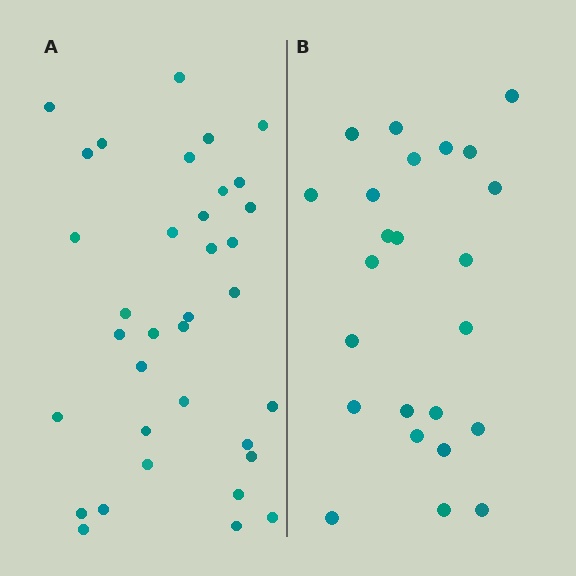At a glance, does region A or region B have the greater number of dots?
Region A (the left region) has more dots.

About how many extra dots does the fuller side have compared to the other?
Region A has roughly 12 or so more dots than region B.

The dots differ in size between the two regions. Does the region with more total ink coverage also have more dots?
No. Region B has more total ink coverage because its dots are larger, but region A actually contains more individual dots. Total area can be misleading — the number of items is what matters here.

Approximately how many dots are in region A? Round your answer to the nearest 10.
About 40 dots. (The exact count is 35, which rounds to 40.)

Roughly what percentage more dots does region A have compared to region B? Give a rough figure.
About 45% more.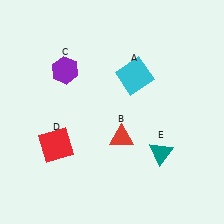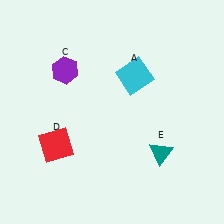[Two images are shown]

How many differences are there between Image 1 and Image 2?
There is 1 difference between the two images.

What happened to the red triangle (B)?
The red triangle (B) was removed in Image 2. It was in the bottom-right area of Image 1.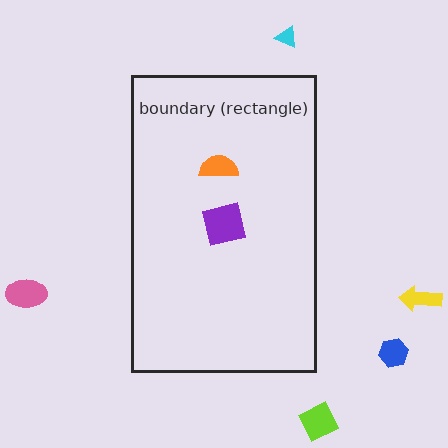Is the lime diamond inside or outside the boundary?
Outside.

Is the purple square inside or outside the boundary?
Inside.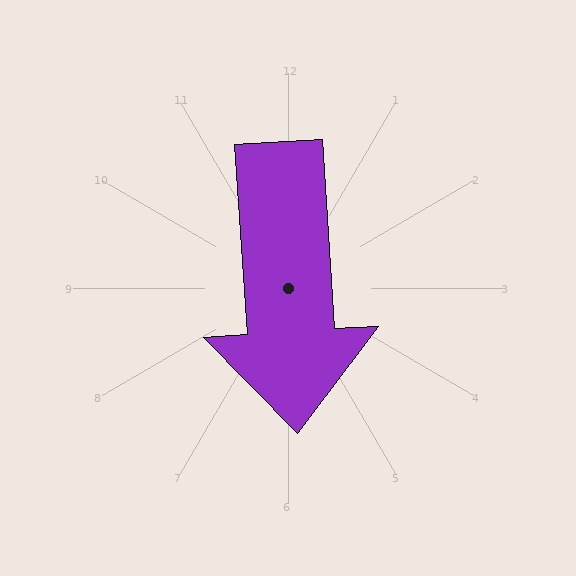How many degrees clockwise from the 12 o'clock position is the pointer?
Approximately 176 degrees.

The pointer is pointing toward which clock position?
Roughly 6 o'clock.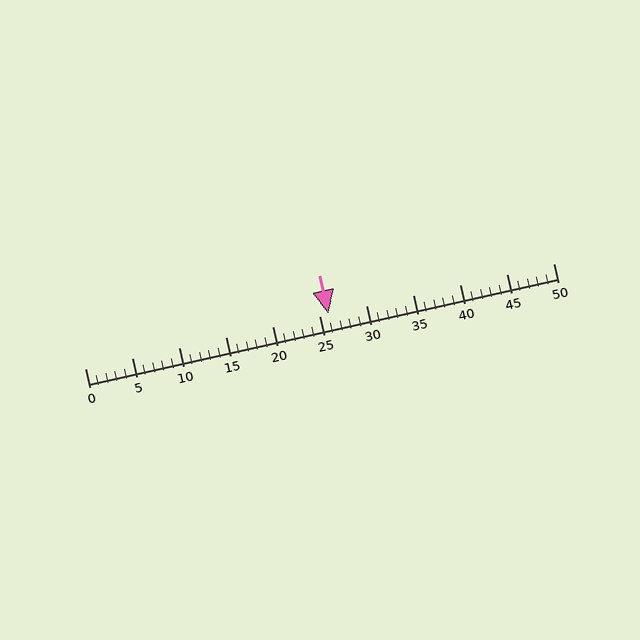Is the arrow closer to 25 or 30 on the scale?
The arrow is closer to 25.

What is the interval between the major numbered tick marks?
The major tick marks are spaced 5 units apart.